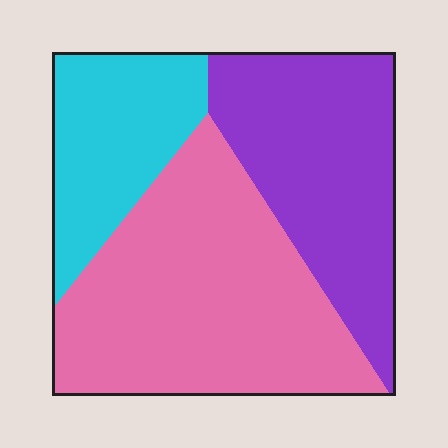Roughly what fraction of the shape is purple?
Purple takes up about one third (1/3) of the shape.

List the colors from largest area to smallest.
From largest to smallest: pink, purple, cyan.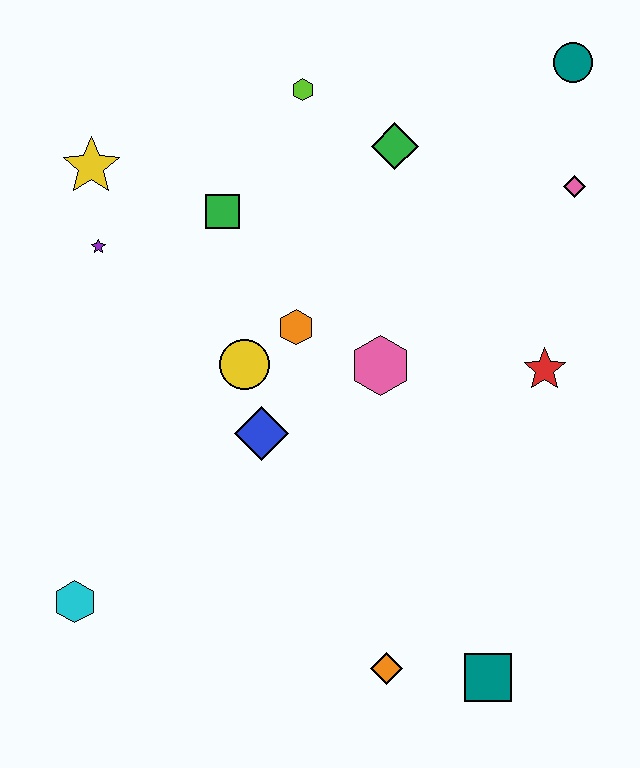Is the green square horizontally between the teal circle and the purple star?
Yes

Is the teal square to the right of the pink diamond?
No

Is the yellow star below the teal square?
No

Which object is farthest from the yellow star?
The teal square is farthest from the yellow star.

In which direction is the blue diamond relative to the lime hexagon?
The blue diamond is below the lime hexagon.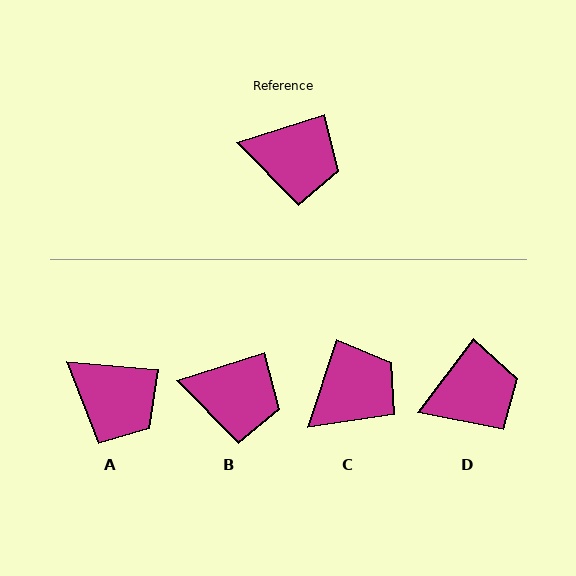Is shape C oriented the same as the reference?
No, it is off by about 54 degrees.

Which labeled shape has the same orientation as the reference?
B.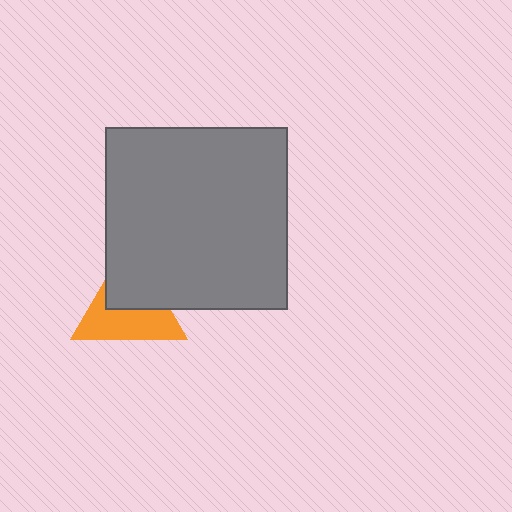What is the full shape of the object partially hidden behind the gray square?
The partially hidden object is an orange triangle.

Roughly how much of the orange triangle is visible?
About half of it is visible (roughly 55%).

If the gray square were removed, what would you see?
You would see the complete orange triangle.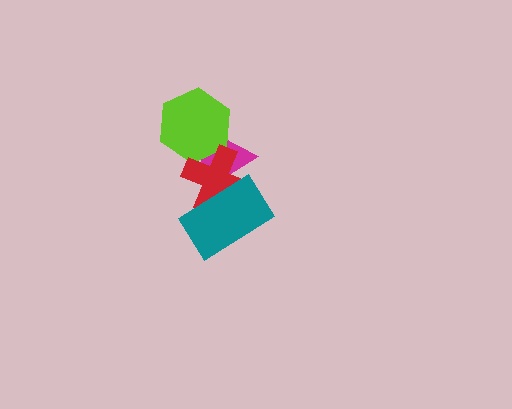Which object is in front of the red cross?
The teal rectangle is in front of the red cross.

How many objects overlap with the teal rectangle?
2 objects overlap with the teal rectangle.